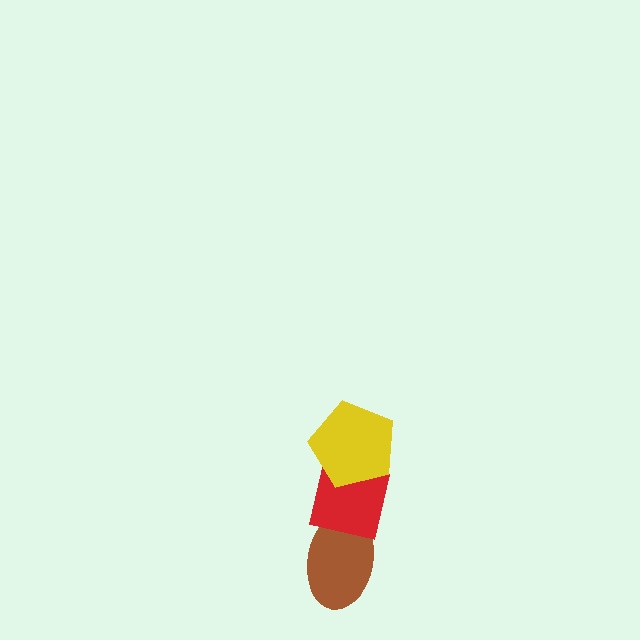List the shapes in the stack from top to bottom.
From top to bottom: the yellow pentagon, the red square, the brown ellipse.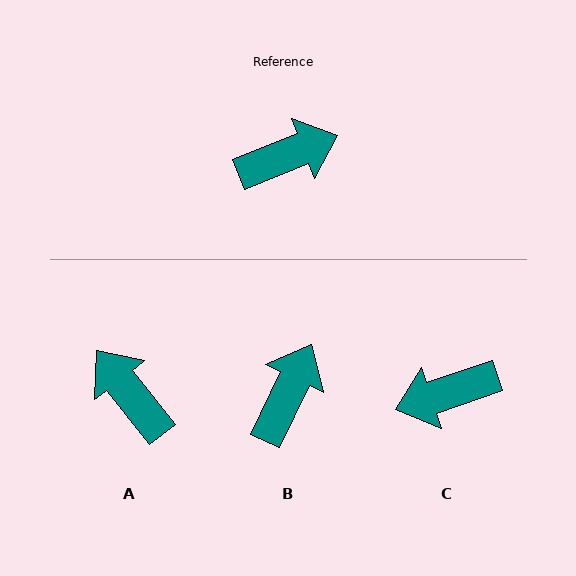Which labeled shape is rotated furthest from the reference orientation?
C, about 177 degrees away.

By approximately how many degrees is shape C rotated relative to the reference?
Approximately 177 degrees counter-clockwise.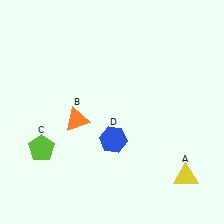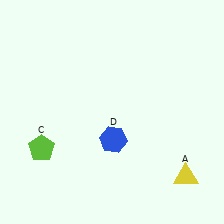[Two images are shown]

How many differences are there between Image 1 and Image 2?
There is 1 difference between the two images.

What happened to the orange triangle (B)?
The orange triangle (B) was removed in Image 2. It was in the bottom-left area of Image 1.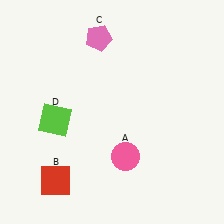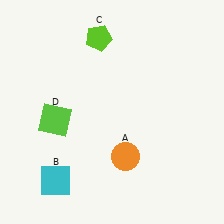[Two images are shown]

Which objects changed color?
A changed from pink to orange. B changed from red to cyan. C changed from pink to lime.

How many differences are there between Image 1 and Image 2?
There are 3 differences between the two images.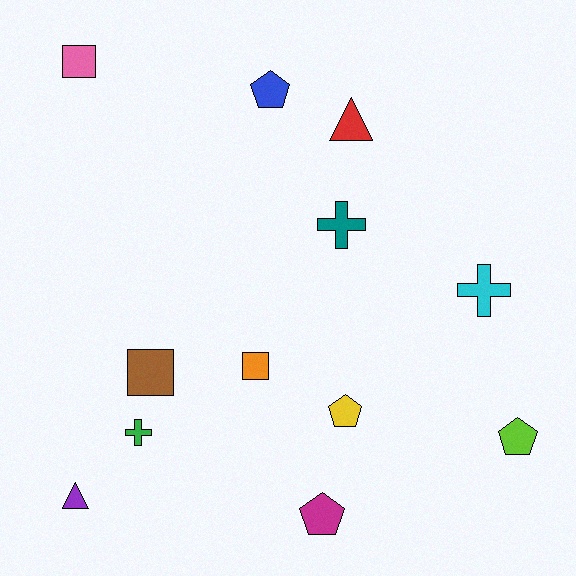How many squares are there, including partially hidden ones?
There are 3 squares.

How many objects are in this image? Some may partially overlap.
There are 12 objects.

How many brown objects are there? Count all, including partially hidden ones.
There is 1 brown object.